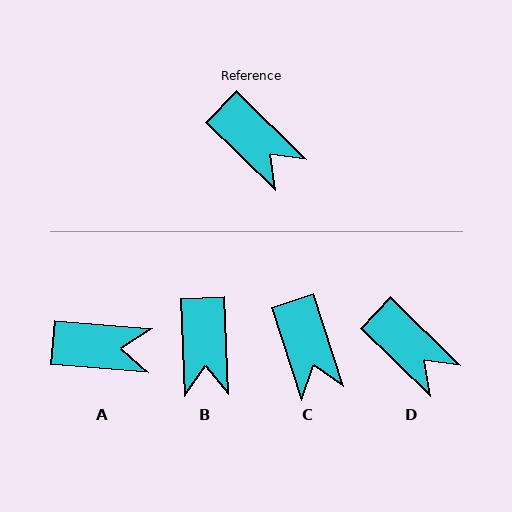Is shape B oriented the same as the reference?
No, it is off by about 44 degrees.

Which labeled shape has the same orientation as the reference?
D.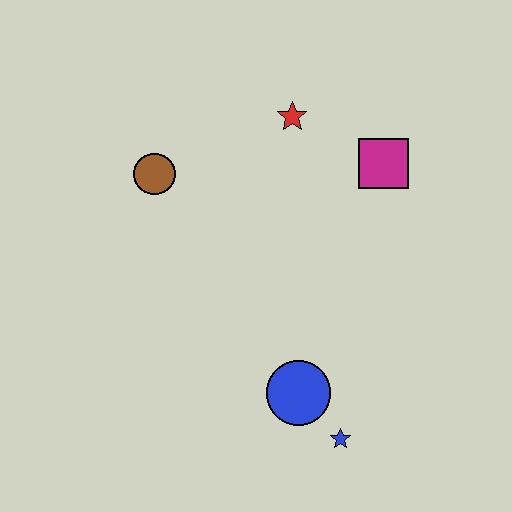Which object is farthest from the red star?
The blue star is farthest from the red star.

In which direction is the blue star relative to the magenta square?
The blue star is below the magenta square.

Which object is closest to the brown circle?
The red star is closest to the brown circle.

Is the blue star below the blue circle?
Yes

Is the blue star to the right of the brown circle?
Yes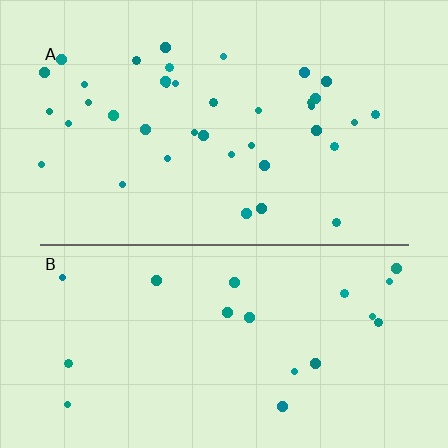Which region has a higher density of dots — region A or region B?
A (the top).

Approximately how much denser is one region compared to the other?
Approximately 2.0× — region A over region B.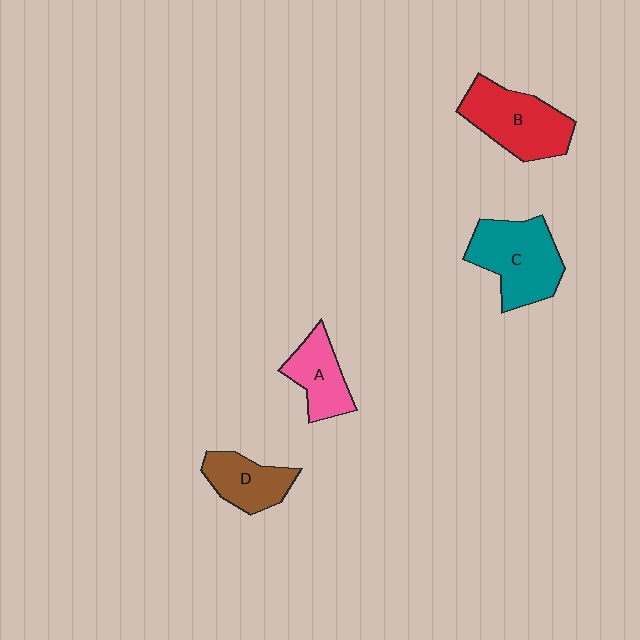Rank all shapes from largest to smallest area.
From largest to smallest: C (teal), B (red), A (pink), D (brown).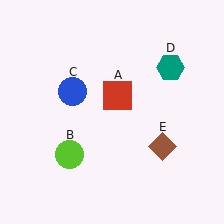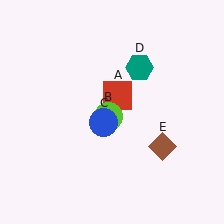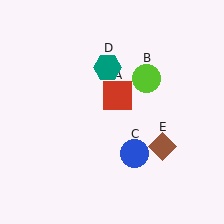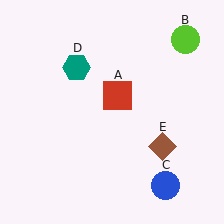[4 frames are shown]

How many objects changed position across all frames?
3 objects changed position: lime circle (object B), blue circle (object C), teal hexagon (object D).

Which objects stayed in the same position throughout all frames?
Red square (object A) and brown diamond (object E) remained stationary.